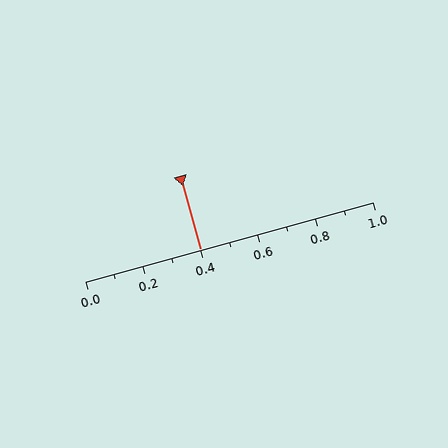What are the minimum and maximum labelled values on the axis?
The axis runs from 0.0 to 1.0.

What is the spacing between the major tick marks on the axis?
The major ticks are spaced 0.2 apart.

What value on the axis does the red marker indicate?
The marker indicates approximately 0.4.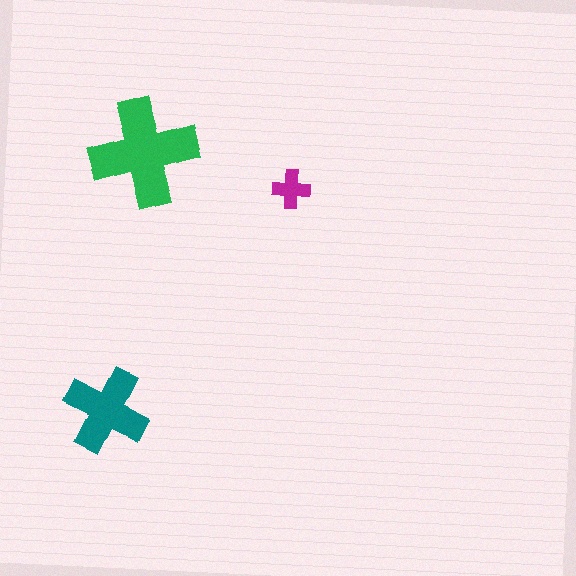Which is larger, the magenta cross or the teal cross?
The teal one.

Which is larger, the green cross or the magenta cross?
The green one.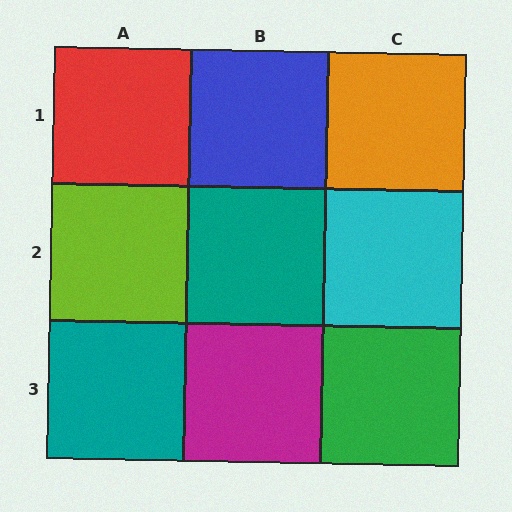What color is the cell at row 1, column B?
Blue.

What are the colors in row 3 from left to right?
Teal, magenta, green.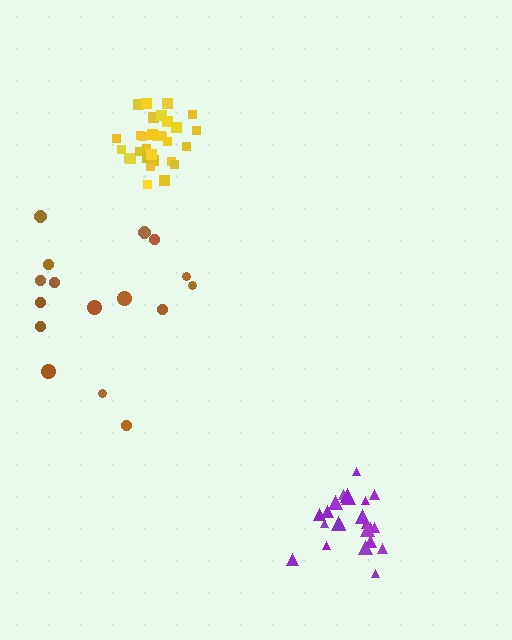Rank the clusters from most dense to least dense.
yellow, purple, brown.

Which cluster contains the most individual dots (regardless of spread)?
Yellow (31).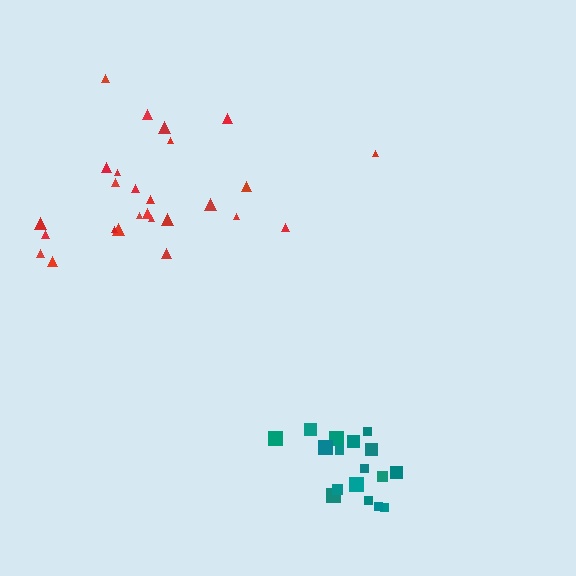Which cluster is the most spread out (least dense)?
Red.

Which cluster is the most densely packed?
Teal.